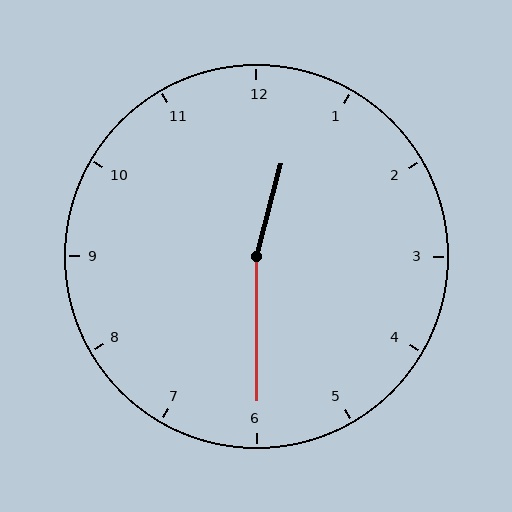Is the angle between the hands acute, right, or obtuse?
It is obtuse.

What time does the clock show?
12:30.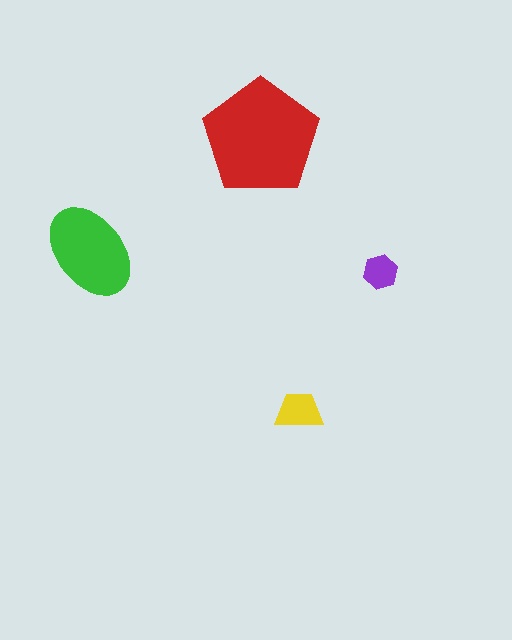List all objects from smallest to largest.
The purple hexagon, the yellow trapezoid, the green ellipse, the red pentagon.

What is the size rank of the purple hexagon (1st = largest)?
4th.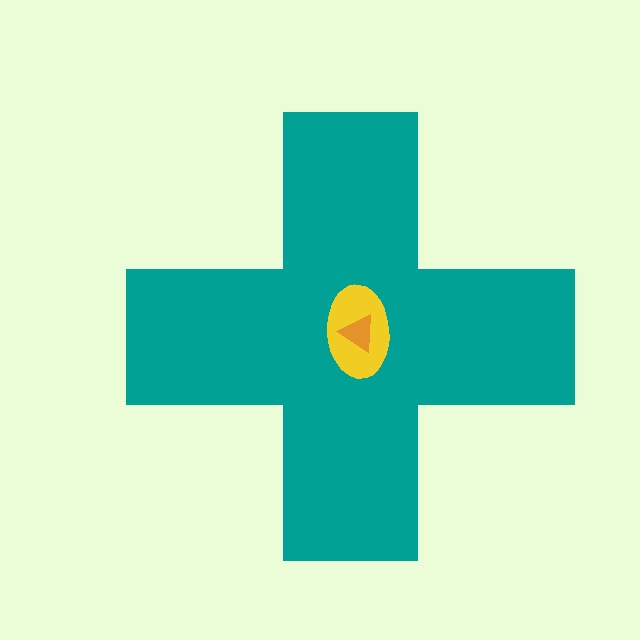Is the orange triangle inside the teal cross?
Yes.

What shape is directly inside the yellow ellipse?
The orange triangle.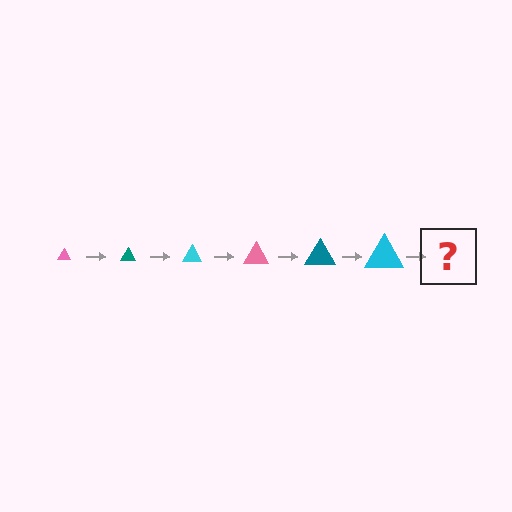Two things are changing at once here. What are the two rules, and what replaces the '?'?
The two rules are that the triangle grows larger each step and the color cycles through pink, teal, and cyan. The '?' should be a pink triangle, larger than the previous one.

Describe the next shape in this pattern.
It should be a pink triangle, larger than the previous one.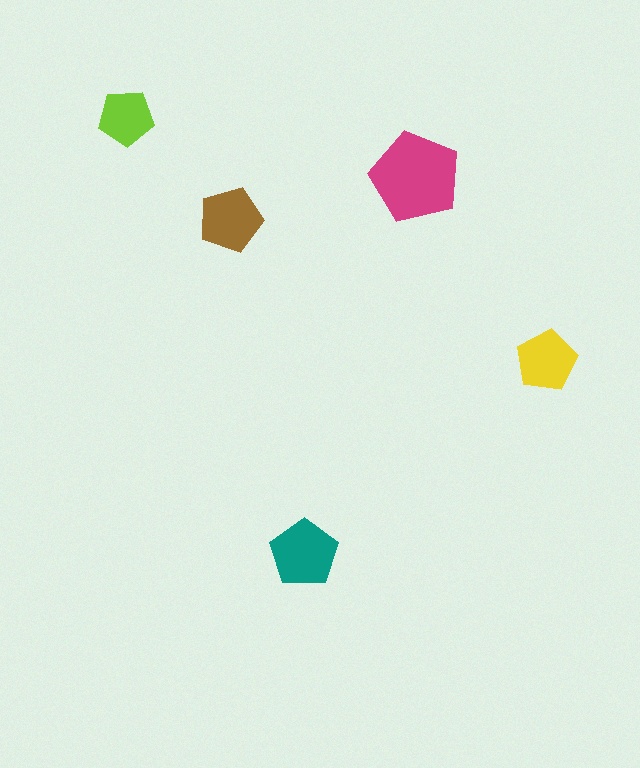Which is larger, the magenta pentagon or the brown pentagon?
The magenta one.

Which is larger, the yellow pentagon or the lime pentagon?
The yellow one.